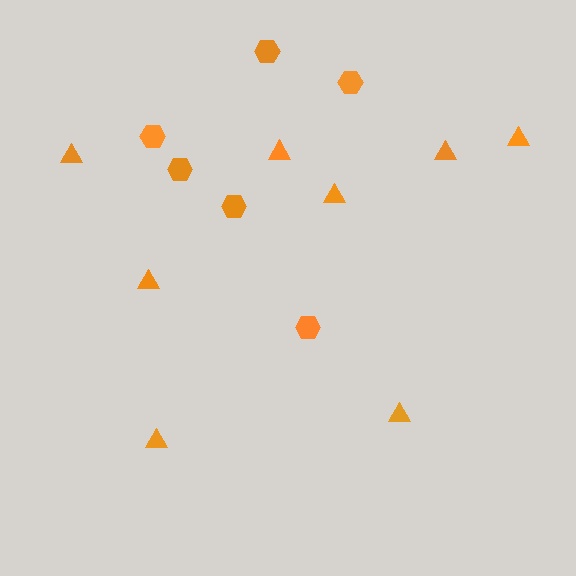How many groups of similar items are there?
There are 2 groups: one group of hexagons (6) and one group of triangles (8).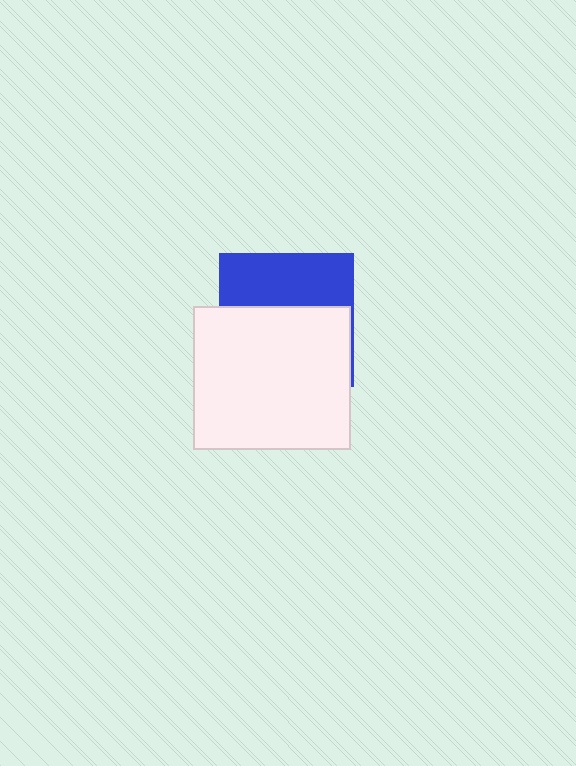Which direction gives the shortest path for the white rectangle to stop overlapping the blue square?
Moving down gives the shortest separation.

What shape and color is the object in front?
The object in front is a white rectangle.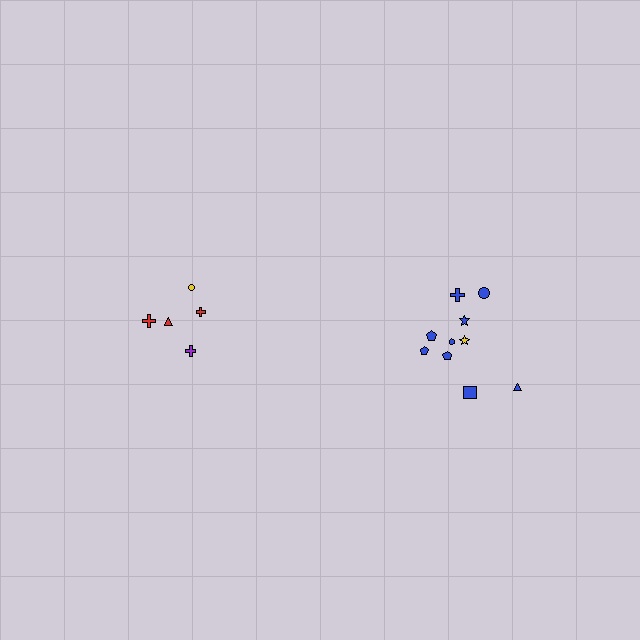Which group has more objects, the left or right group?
The right group.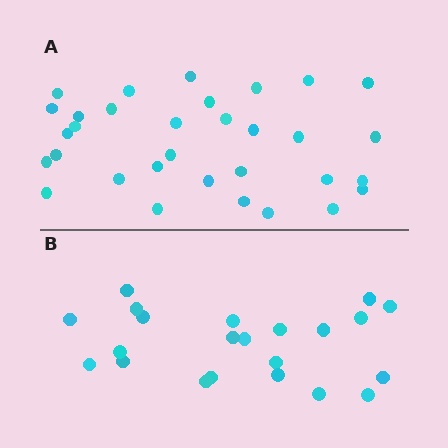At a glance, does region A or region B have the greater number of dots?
Region A (the top region) has more dots.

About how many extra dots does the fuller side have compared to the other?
Region A has roughly 10 or so more dots than region B.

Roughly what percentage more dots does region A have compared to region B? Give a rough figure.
About 45% more.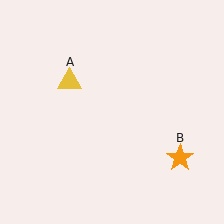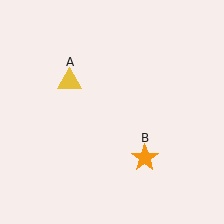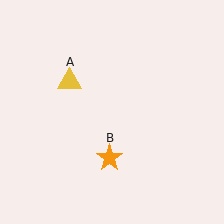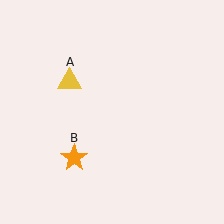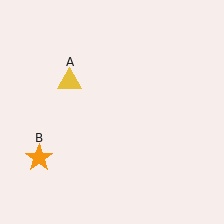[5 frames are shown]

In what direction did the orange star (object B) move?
The orange star (object B) moved left.